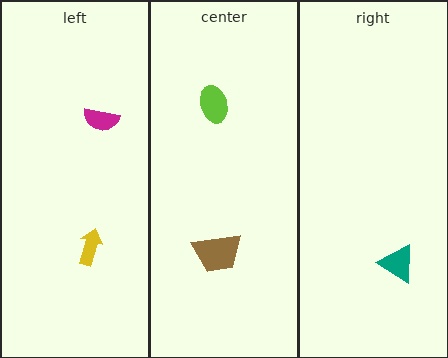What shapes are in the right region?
The teal triangle.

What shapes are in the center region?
The brown trapezoid, the lime ellipse.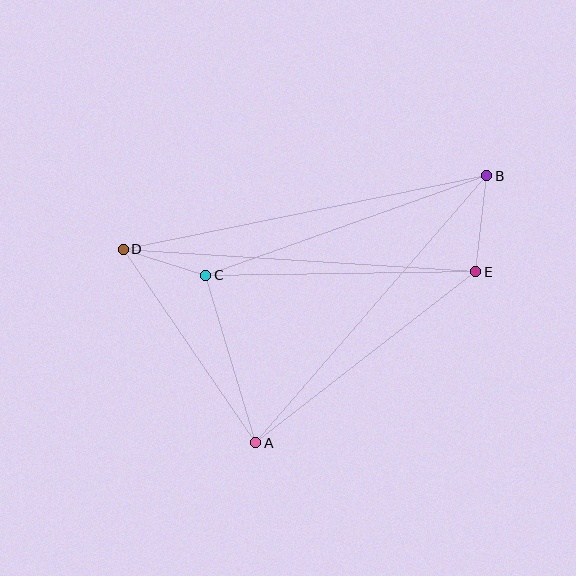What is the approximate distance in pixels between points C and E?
The distance between C and E is approximately 270 pixels.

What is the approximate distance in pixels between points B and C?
The distance between B and C is approximately 298 pixels.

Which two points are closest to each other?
Points C and D are closest to each other.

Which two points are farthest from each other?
Points B and D are farthest from each other.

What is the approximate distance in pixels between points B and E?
The distance between B and E is approximately 97 pixels.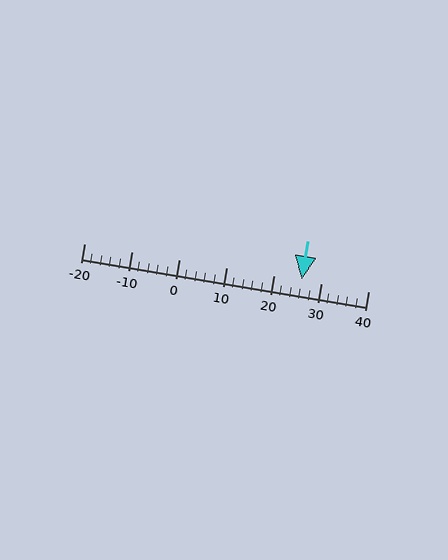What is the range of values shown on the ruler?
The ruler shows values from -20 to 40.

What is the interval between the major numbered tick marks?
The major tick marks are spaced 10 units apart.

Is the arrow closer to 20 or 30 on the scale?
The arrow is closer to 30.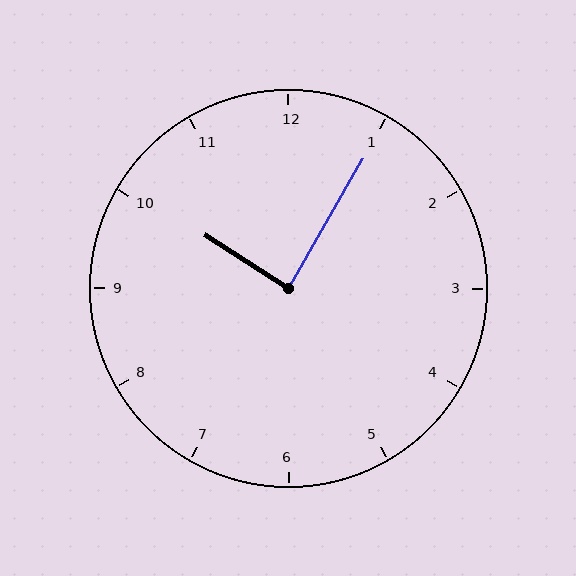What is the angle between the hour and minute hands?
Approximately 88 degrees.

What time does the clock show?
10:05.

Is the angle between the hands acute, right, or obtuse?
It is right.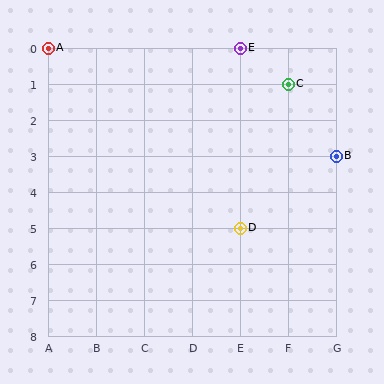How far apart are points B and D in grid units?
Points B and D are 2 columns and 2 rows apart (about 2.8 grid units diagonally).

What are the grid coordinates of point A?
Point A is at grid coordinates (A, 0).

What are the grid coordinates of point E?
Point E is at grid coordinates (E, 0).